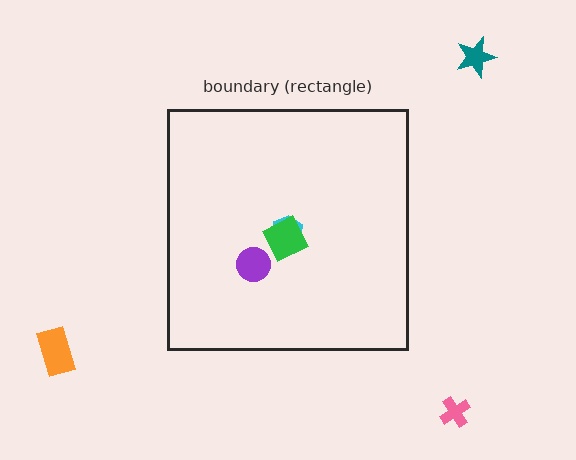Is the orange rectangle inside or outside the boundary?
Outside.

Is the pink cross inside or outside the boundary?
Outside.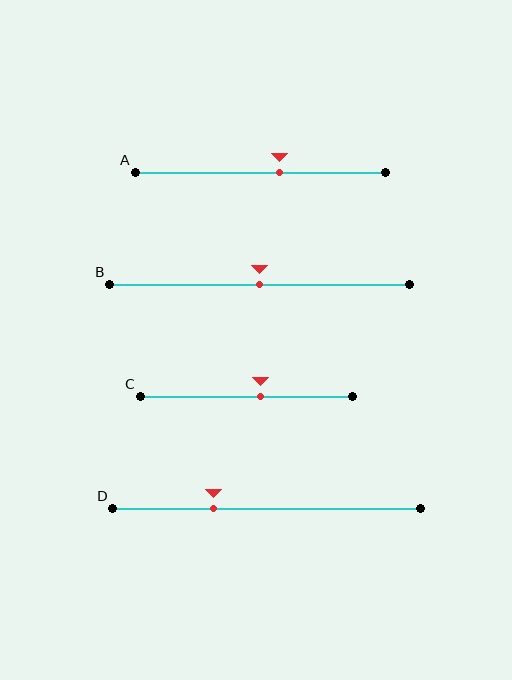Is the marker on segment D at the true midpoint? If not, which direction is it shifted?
No, the marker on segment D is shifted to the left by about 17% of the segment length.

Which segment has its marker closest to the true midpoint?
Segment B has its marker closest to the true midpoint.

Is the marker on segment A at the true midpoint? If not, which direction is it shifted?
No, the marker on segment A is shifted to the right by about 8% of the segment length.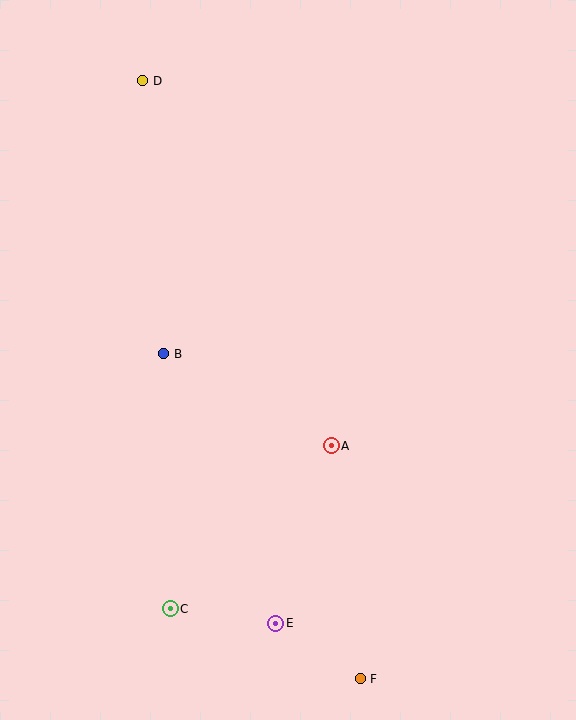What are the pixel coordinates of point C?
Point C is at (170, 609).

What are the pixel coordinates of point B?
Point B is at (164, 354).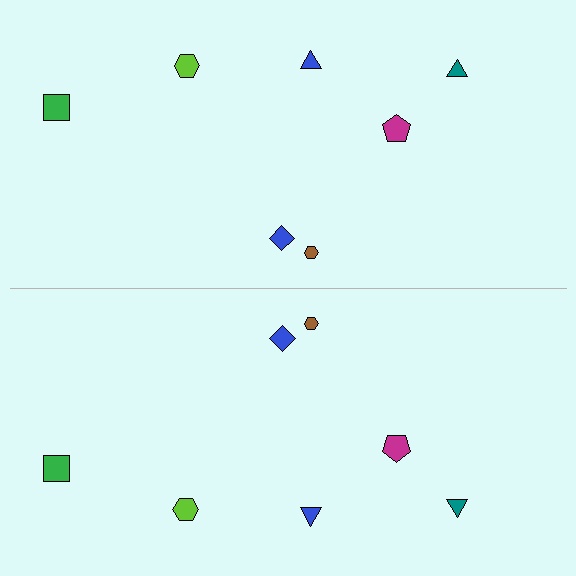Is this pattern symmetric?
Yes, this pattern has bilateral (reflection) symmetry.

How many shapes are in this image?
There are 14 shapes in this image.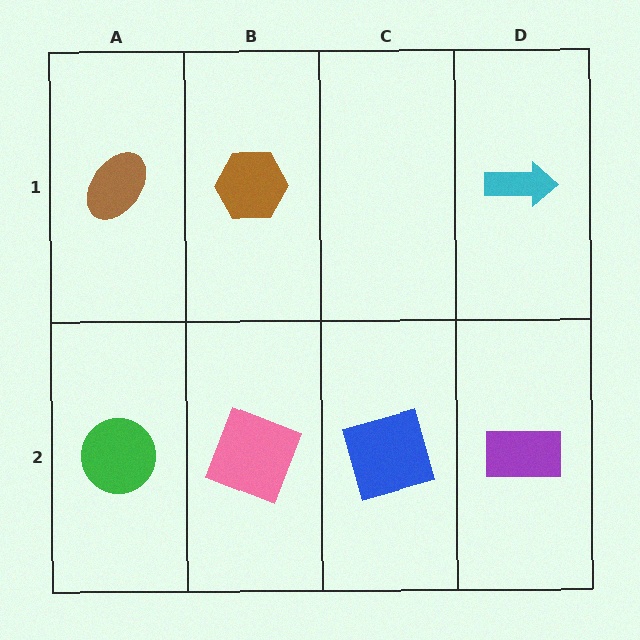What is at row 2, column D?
A purple rectangle.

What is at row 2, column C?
A blue square.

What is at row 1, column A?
A brown ellipse.